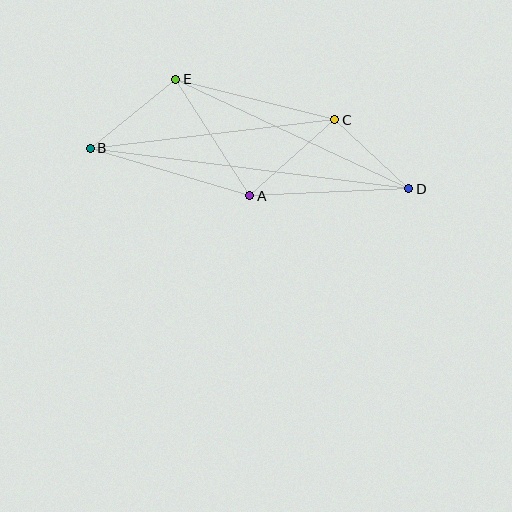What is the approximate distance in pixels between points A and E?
The distance between A and E is approximately 138 pixels.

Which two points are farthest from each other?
Points B and D are farthest from each other.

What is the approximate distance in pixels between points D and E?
The distance between D and E is approximately 258 pixels.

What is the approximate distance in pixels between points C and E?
The distance between C and E is approximately 164 pixels.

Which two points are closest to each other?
Points C and D are closest to each other.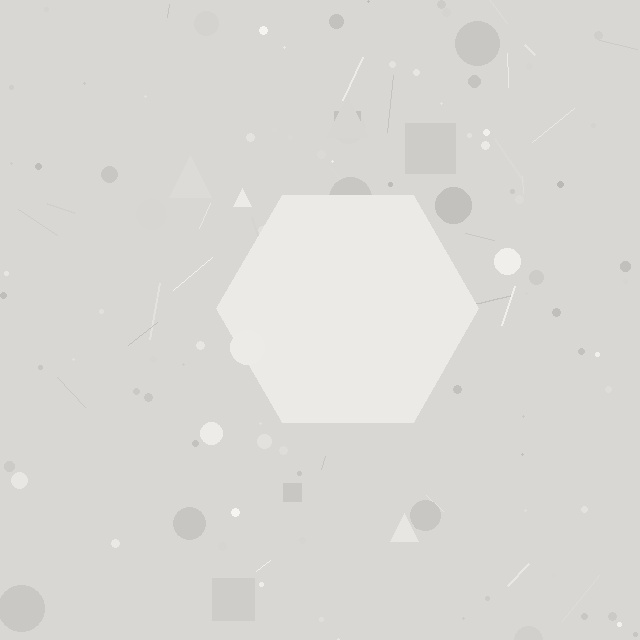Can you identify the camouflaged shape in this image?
The camouflaged shape is a hexagon.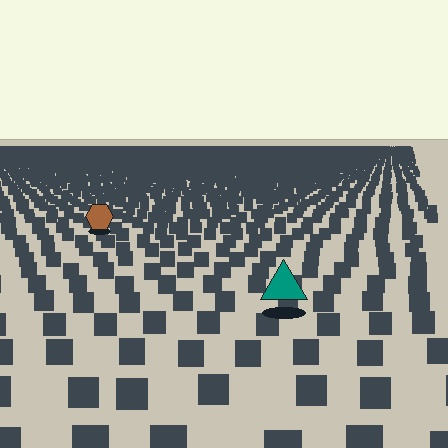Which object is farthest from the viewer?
The brown hexagon is farthest from the viewer. It appears smaller and the ground texture around it is denser.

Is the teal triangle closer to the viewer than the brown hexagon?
Yes. The teal triangle is closer — you can tell from the texture gradient: the ground texture is coarser near it.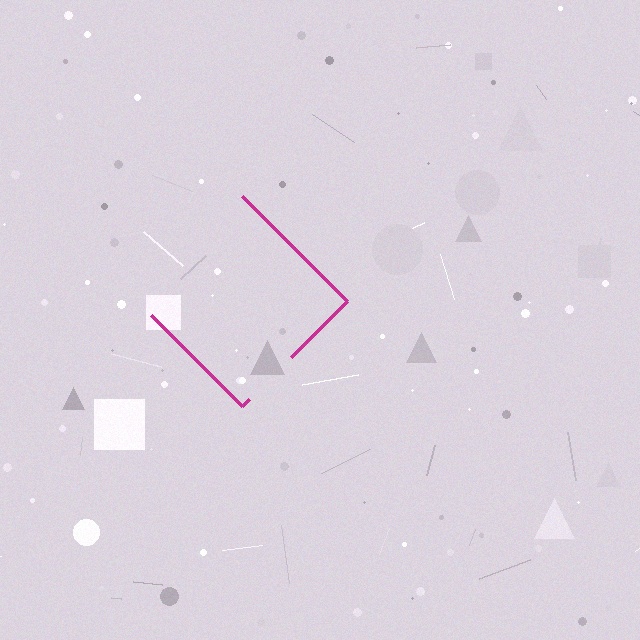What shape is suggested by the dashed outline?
The dashed outline suggests a diamond.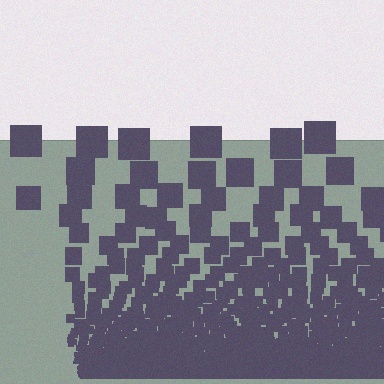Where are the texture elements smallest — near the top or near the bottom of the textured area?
Near the bottom.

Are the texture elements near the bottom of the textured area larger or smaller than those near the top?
Smaller. The gradient is inverted — elements near the bottom are smaller and denser.